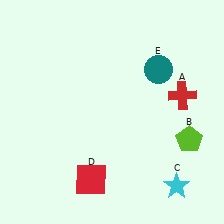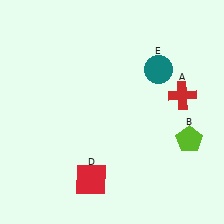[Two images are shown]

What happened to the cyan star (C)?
The cyan star (C) was removed in Image 2. It was in the bottom-right area of Image 1.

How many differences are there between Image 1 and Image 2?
There is 1 difference between the two images.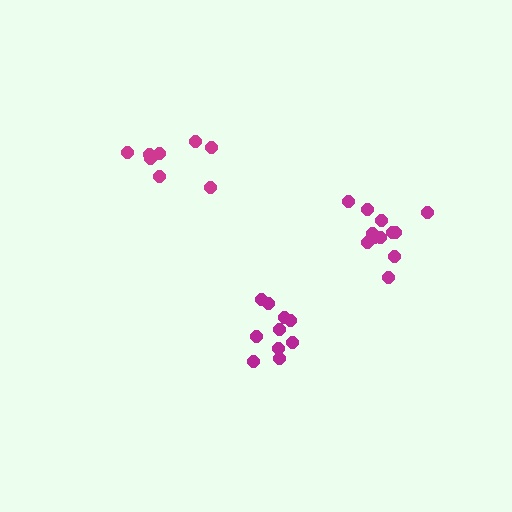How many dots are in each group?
Group 1: 10 dots, Group 2: 8 dots, Group 3: 12 dots (30 total).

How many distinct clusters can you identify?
There are 3 distinct clusters.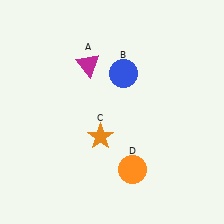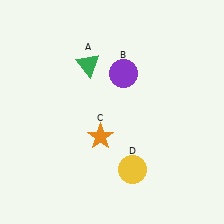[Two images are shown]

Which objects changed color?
A changed from magenta to green. B changed from blue to purple. D changed from orange to yellow.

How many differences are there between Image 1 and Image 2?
There are 3 differences between the two images.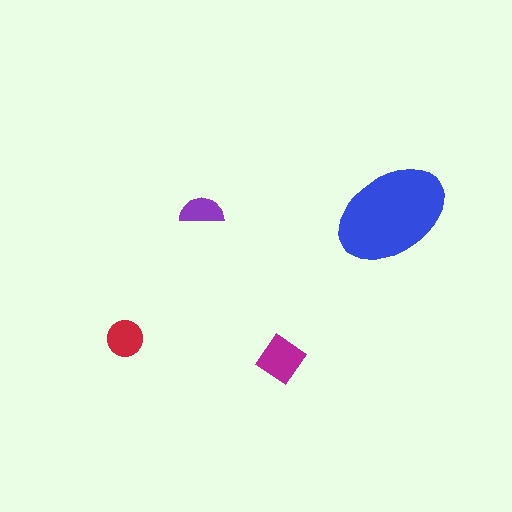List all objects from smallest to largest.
The purple semicircle, the red circle, the magenta diamond, the blue ellipse.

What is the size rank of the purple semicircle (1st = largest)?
4th.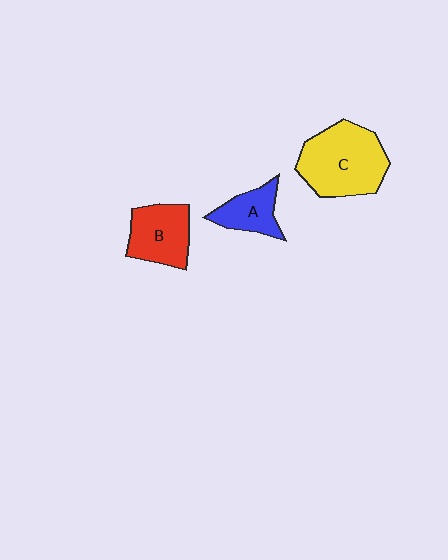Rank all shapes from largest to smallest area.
From largest to smallest: C (yellow), B (red), A (blue).